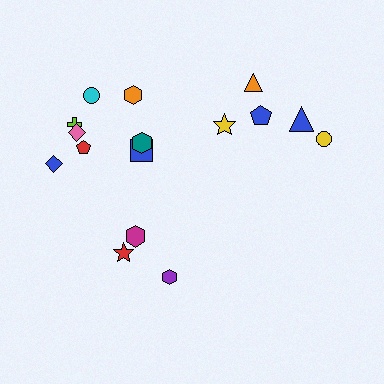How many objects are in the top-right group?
There are 5 objects.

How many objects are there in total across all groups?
There are 16 objects.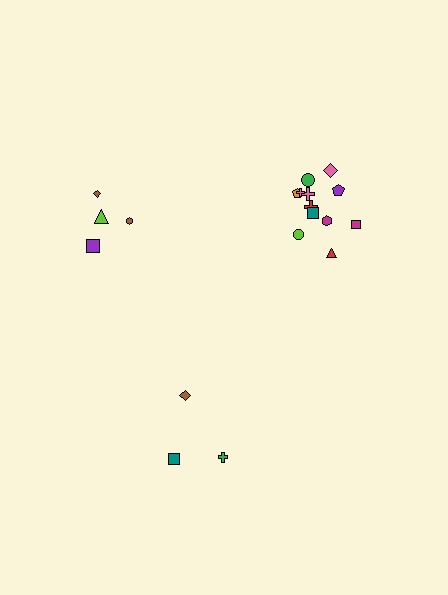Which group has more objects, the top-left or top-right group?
The top-right group.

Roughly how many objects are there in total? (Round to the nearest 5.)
Roughly 20 objects in total.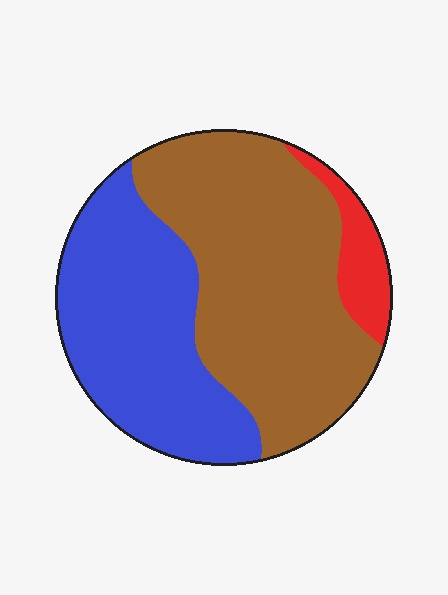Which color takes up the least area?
Red, at roughly 10%.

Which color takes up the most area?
Brown, at roughly 55%.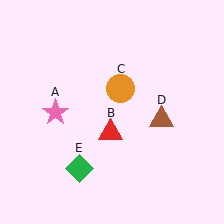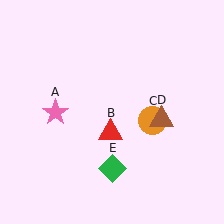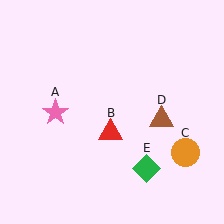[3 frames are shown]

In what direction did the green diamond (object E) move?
The green diamond (object E) moved right.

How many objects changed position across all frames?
2 objects changed position: orange circle (object C), green diamond (object E).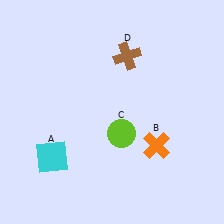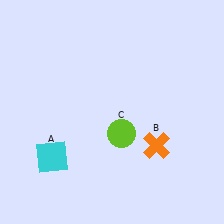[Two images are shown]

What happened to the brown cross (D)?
The brown cross (D) was removed in Image 2. It was in the top-right area of Image 1.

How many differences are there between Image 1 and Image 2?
There is 1 difference between the two images.